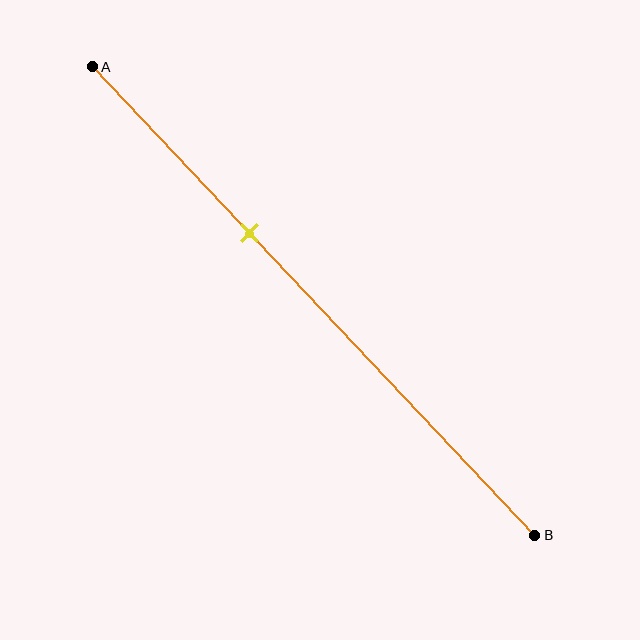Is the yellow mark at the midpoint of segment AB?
No, the mark is at about 35% from A, not at the 50% midpoint.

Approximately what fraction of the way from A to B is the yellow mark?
The yellow mark is approximately 35% of the way from A to B.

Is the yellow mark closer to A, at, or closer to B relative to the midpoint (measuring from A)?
The yellow mark is closer to point A than the midpoint of segment AB.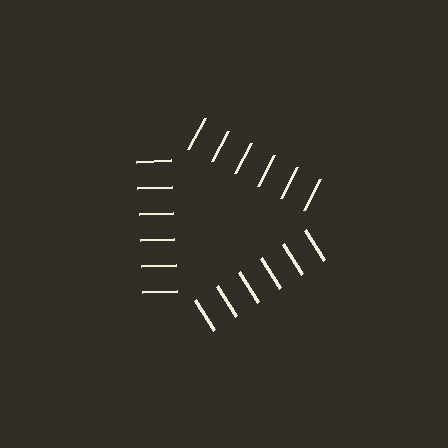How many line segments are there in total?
18 — 6 along each of the 3 edges.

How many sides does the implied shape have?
3 sides — the line-ends trace a triangle.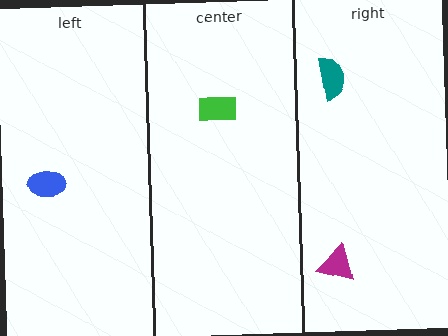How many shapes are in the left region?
1.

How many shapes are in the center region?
1.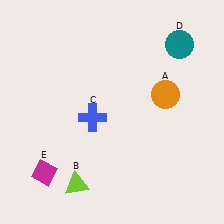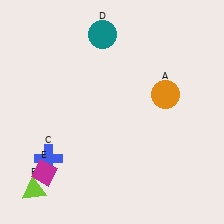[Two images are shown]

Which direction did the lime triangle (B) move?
The lime triangle (B) moved left.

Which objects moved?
The objects that moved are: the lime triangle (B), the blue cross (C), the teal circle (D).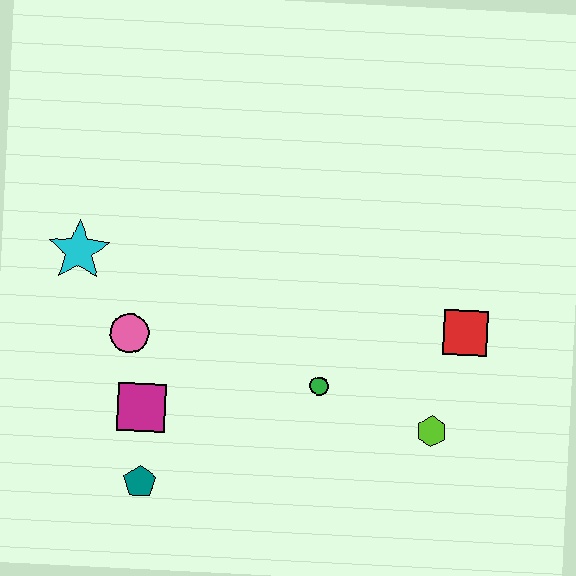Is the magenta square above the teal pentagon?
Yes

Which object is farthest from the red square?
The cyan star is farthest from the red square.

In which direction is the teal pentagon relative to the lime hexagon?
The teal pentagon is to the left of the lime hexagon.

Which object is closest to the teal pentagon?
The magenta square is closest to the teal pentagon.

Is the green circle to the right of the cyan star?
Yes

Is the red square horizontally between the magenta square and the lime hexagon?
No